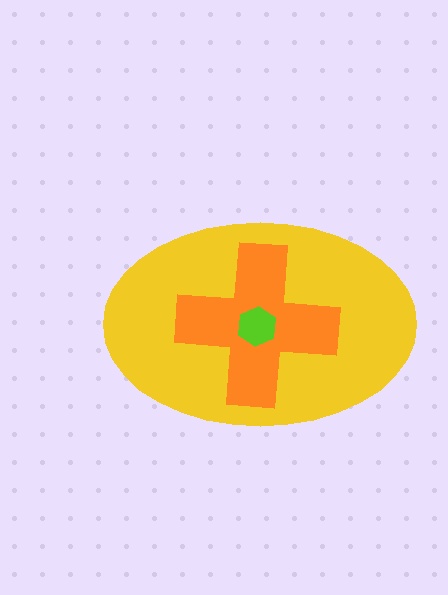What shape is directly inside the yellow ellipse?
The orange cross.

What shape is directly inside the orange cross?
The lime hexagon.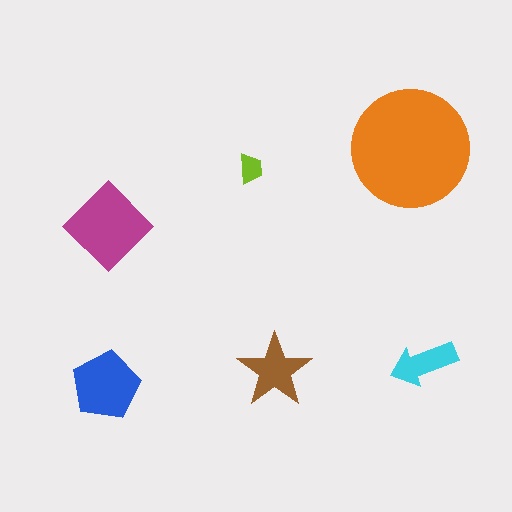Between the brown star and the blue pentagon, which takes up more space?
The blue pentagon.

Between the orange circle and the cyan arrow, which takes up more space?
The orange circle.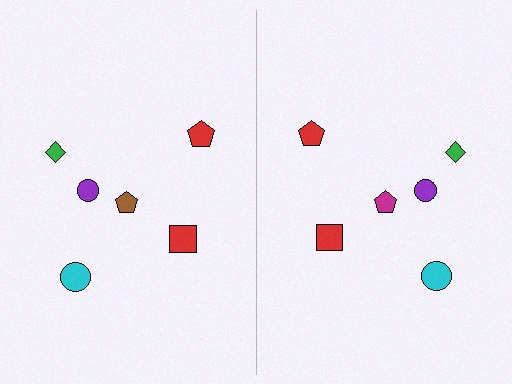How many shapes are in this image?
There are 12 shapes in this image.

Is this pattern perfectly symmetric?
No, the pattern is not perfectly symmetric. The magenta pentagon on the right side breaks the symmetry — its mirror counterpart is brown.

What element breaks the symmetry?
The magenta pentagon on the right side breaks the symmetry — its mirror counterpart is brown.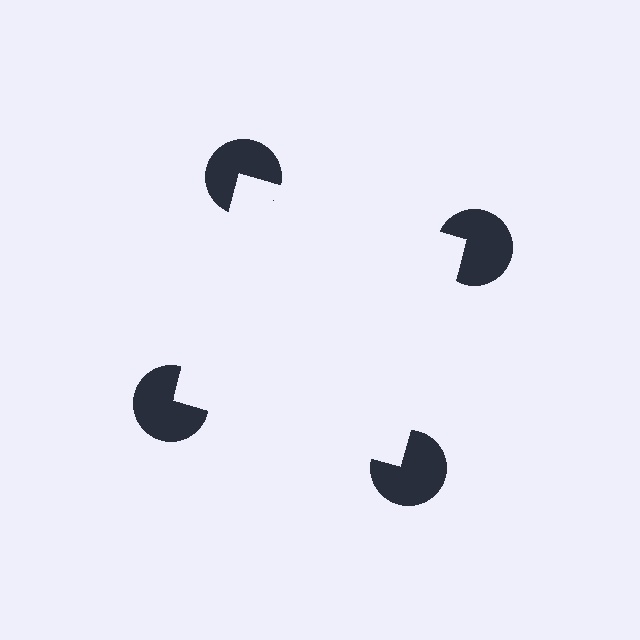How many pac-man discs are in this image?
There are 4 — one at each vertex of the illusory square.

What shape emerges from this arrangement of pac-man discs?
An illusory square — its edges are inferred from the aligned wedge cuts in the pac-man discs, not physically drawn.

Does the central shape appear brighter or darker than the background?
It typically appears slightly brighter than the background, even though no actual brightness change is drawn.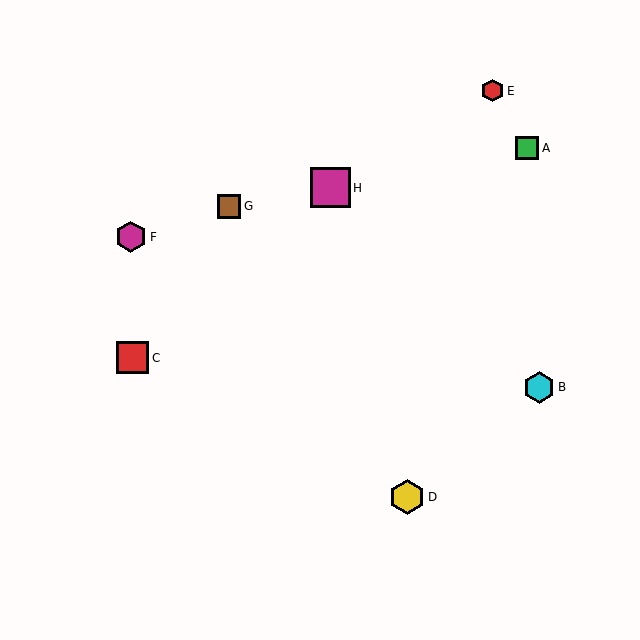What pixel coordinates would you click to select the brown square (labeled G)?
Click at (229, 206) to select the brown square G.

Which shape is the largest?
The magenta square (labeled H) is the largest.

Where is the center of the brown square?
The center of the brown square is at (229, 206).